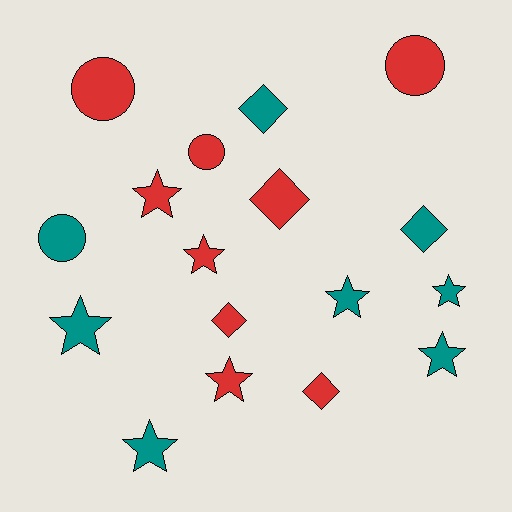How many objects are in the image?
There are 17 objects.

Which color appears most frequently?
Red, with 9 objects.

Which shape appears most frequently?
Star, with 8 objects.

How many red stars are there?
There are 3 red stars.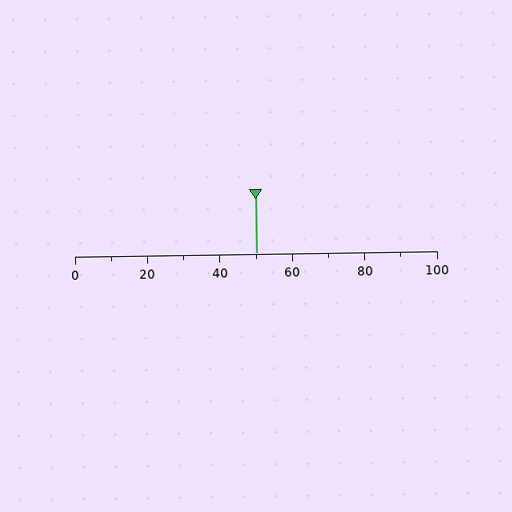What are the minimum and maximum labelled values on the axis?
The axis runs from 0 to 100.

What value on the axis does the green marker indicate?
The marker indicates approximately 50.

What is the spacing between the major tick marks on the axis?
The major ticks are spaced 20 apart.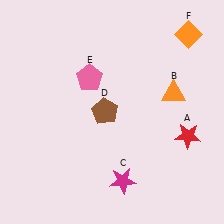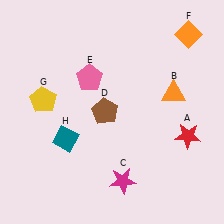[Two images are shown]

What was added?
A yellow pentagon (G), a teal diamond (H) were added in Image 2.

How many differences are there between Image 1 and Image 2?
There are 2 differences between the two images.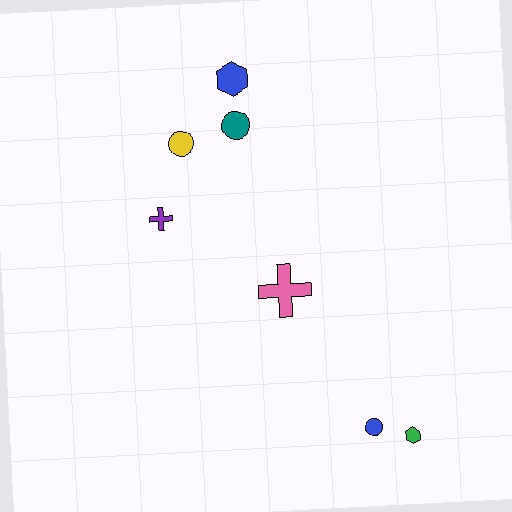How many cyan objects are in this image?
There are no cyan objects.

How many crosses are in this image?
There are 2 crosses.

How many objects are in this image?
There are 7 objects.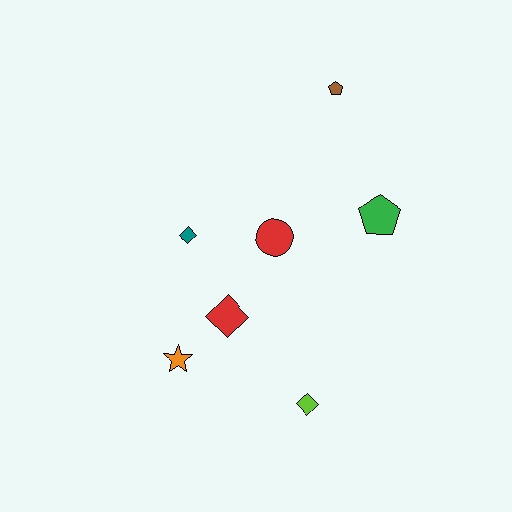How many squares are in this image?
There are no squares.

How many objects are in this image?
There are 7 objects.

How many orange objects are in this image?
There is 1 orange object.